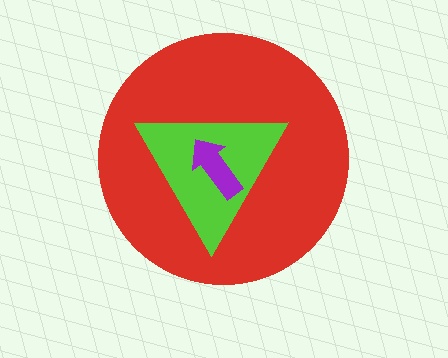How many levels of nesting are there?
3.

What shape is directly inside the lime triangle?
The purple arrow.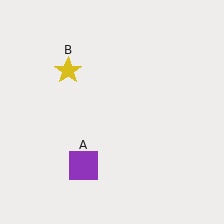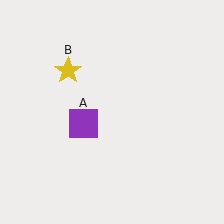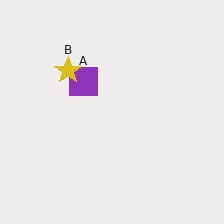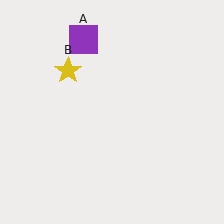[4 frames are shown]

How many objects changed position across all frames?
1 object changed position: purple square (object A).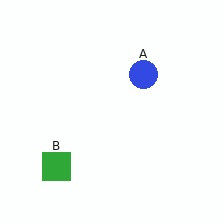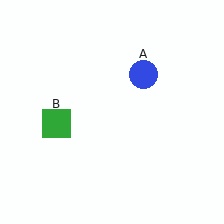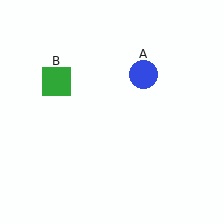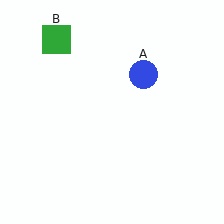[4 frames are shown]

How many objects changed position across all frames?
1 object changed position: green square (object B).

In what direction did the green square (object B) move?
The green square (object B) moved up.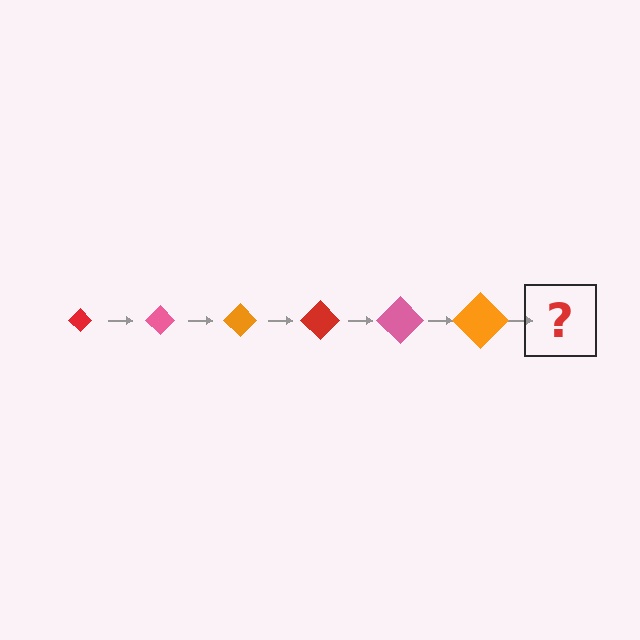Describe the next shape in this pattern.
It should be a red diamond, larger than the previous one.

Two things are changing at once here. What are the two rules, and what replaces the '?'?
The two rules are that the diamond grows larger each step and the color cycles through red, pink, and orange. The '?' should be a red diamond, larger than the previous one.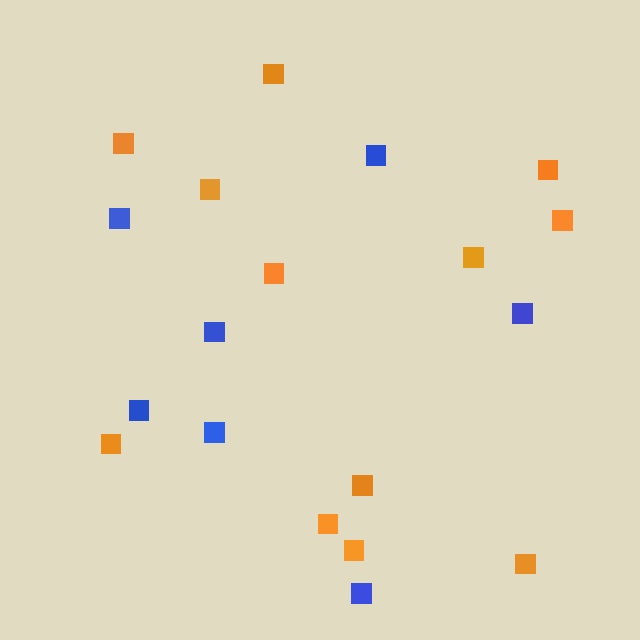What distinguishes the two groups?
There are 2 groups: one group of blue squares (7) and one group of orange squares (12).